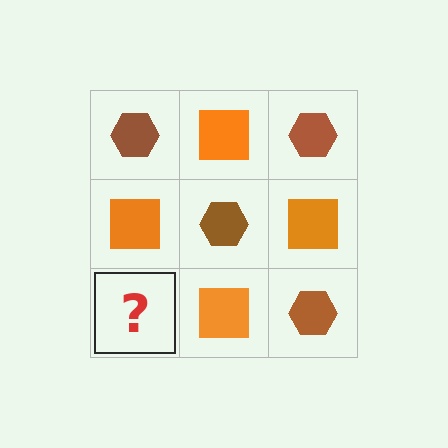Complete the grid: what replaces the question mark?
The question mark should be replaced with a brown hexagon.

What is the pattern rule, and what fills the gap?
The rule is that it alternates brown hexagon and orange square in a checkerboard pattern. The gap should be filled with a brown hexagon.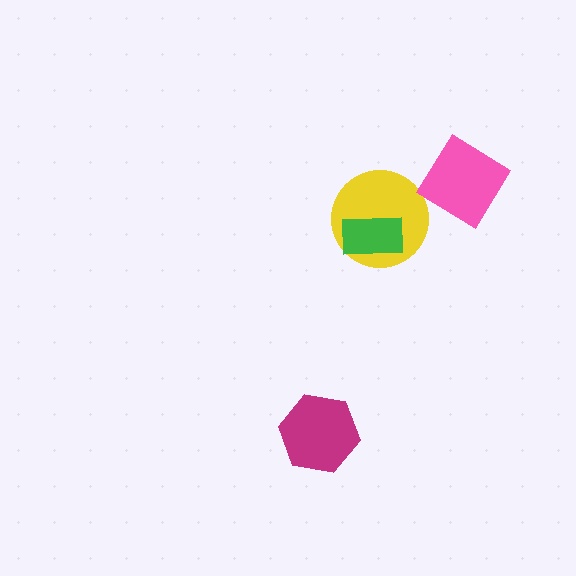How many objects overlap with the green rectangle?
1 object overlaps with the green rectangle.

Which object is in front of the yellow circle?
The green rectangle is in front of the yellow circle.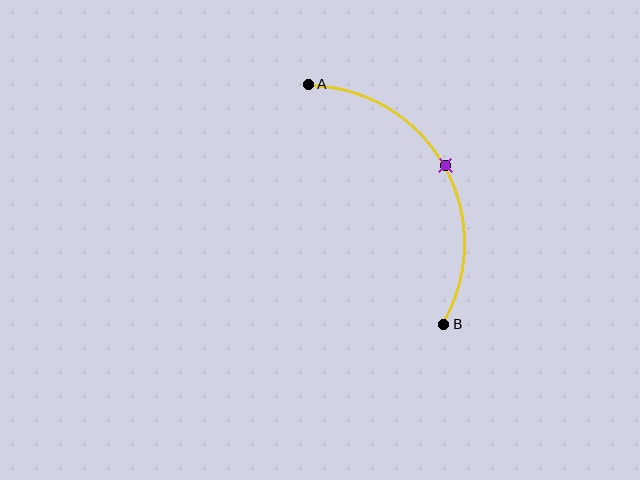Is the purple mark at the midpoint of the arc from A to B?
Yes. The purple mark lies on the arc at equal arc-length from both A and B — it is the arc midpoint.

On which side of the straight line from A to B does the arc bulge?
The arc bulges to the right of the straight line connecting A and B.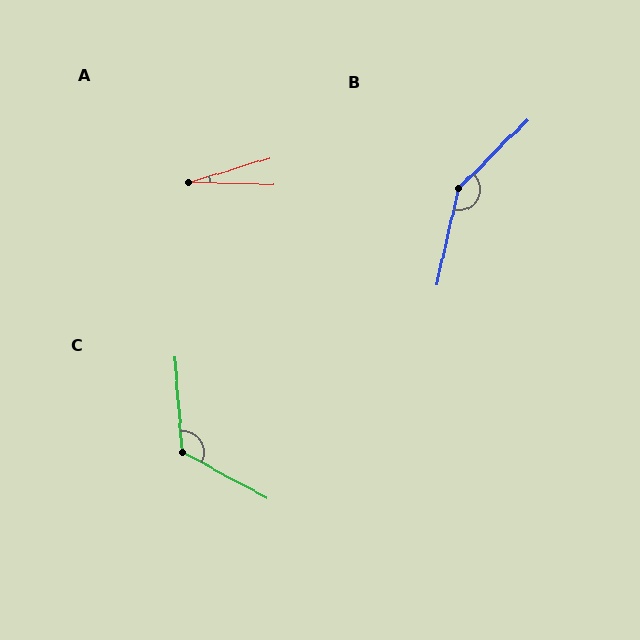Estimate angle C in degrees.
Approximately 123 degrees.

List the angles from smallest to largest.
A (18°), C (123°), B (148°).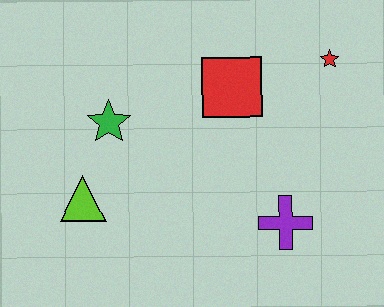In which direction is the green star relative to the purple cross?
The green star is to the left of the purple cross.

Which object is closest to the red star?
The red square is closest to the red star.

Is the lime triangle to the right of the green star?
No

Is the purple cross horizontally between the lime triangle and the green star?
No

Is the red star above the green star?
Yes